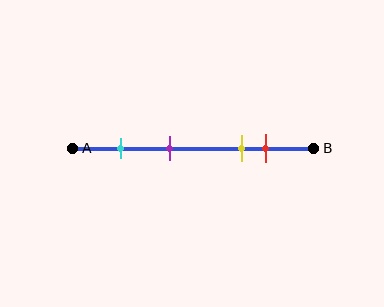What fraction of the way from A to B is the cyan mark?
The cyan mark is approximately 20% (0.2) of the way from A to B.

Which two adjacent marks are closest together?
The yellow and red marks are the closest adjacent pair.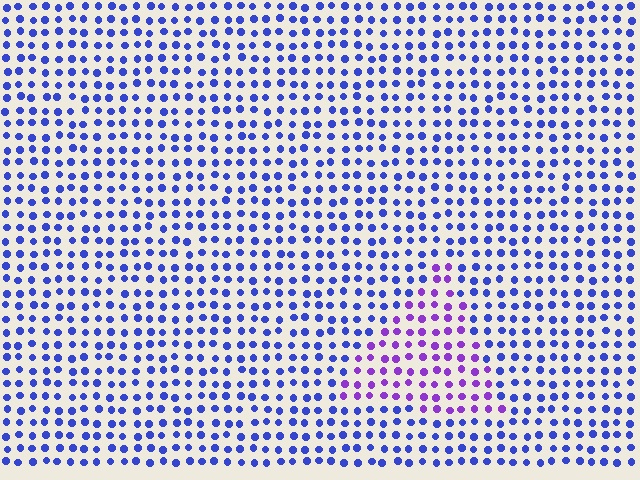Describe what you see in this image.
The image is filled with small blue elements in a uniform arrangement. A triangle-shaped region is visible where the elements are tinted to a slightly different hue, forming a subtle color boundary.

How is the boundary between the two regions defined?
The boundary is defined purely by a slight shift in hue (about 41 degrees). Spacing, size, and orientation are identical on both sides.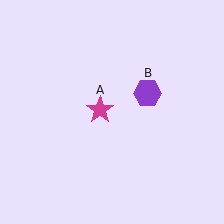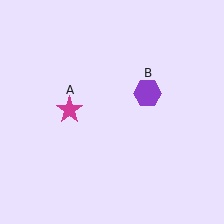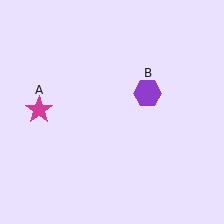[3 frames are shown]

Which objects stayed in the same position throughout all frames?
Purple hexagon (object B) remained stationary.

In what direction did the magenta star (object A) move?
The magenta star (object A) moved left.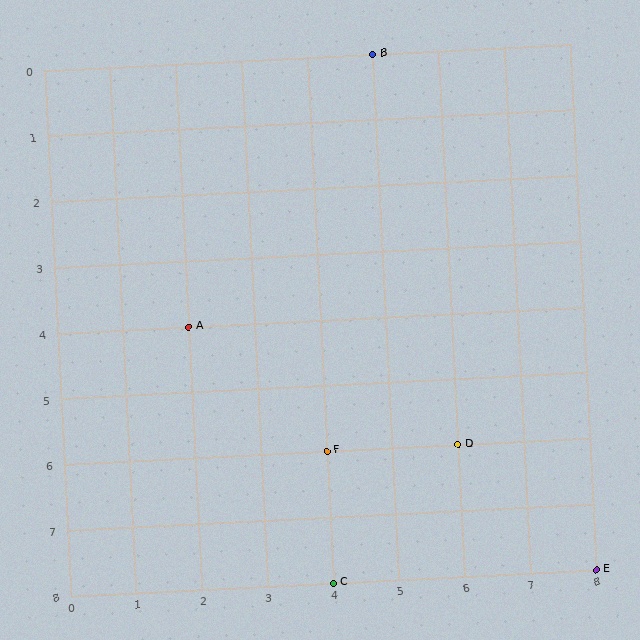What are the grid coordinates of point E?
Point E is at grid coordinates (8, 8).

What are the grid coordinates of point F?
Point F is at grid coordinates (4, 6).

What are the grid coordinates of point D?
Point D is at grid coordinates (6, 6).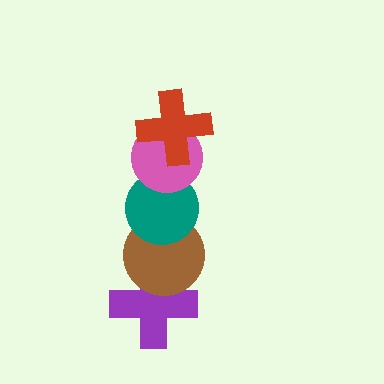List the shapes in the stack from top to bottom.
From top to bottom: the red cross, the pink circle, the teal circle, the brown circle, the purple cross.